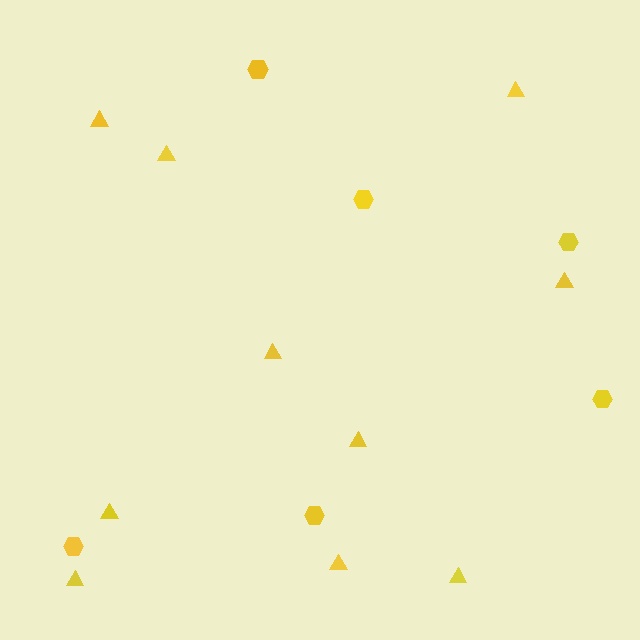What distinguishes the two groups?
There are 2 groups: one group of triangles (10) and one group of hexagons (6).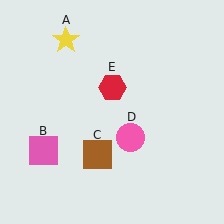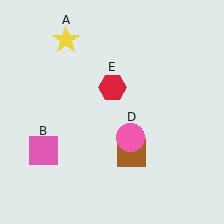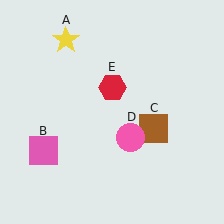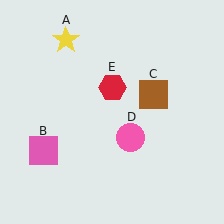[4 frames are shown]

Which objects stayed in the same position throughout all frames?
Yellow star (object A) and pink square (object B) and pink circle (object D) and red hexagon (object E) remained stationary.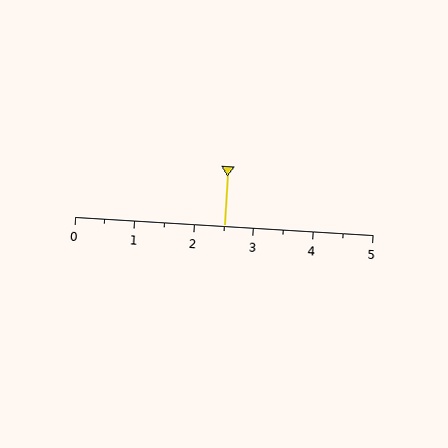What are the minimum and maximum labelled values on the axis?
The axis runs from 0 to 5.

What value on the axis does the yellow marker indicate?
The marker indicates approximately 2.5.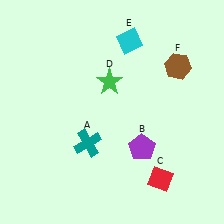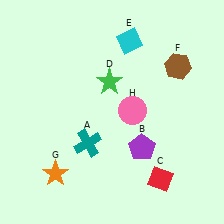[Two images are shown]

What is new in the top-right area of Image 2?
A pink circle (H) was added in the top-right area of Image 2.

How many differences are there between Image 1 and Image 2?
There are 2 differences between the two images.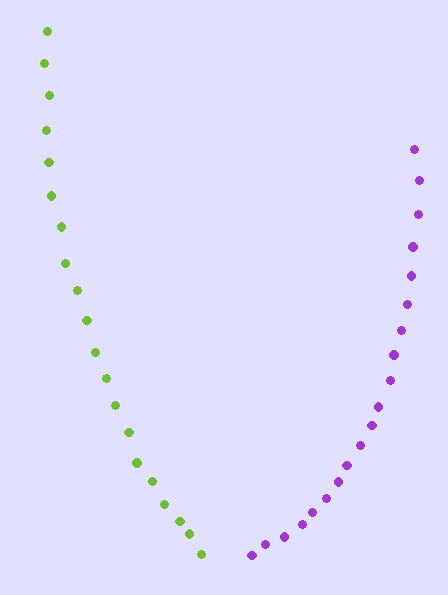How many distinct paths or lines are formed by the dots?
There are 2 distinct paths.